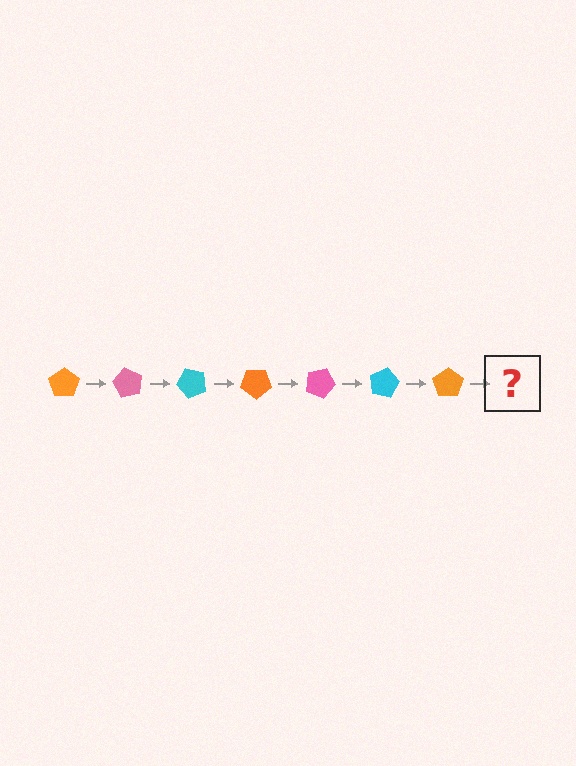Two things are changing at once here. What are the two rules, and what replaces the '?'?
The two rules are that it rotates 60 degrees each step and the color cycles through orange, pink, and cyan. The '?' should be a pink pentagon, rotated 420 degrees from the start.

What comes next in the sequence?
The next element should be a pink pentagon, rotated 420 degrees from the start.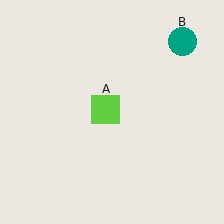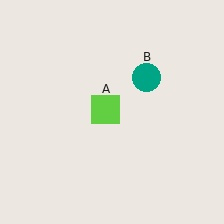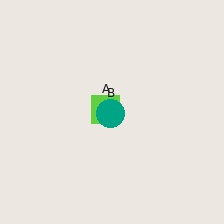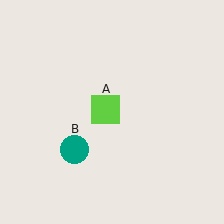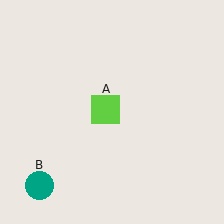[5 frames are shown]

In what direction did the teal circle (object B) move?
The teal circle (object B) moved down and to the left.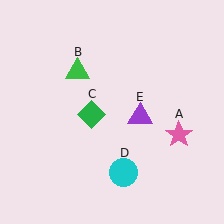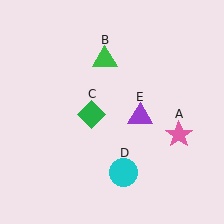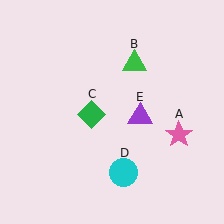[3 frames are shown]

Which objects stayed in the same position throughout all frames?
Pink star (object A) and green diamond (object C) and cyan circle (object D) and purple triangle (object E) remained stationary.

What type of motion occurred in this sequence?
The green triangle (object B) rotated clockwise around the center of the scene.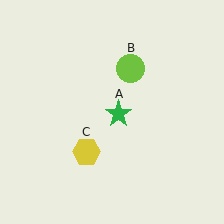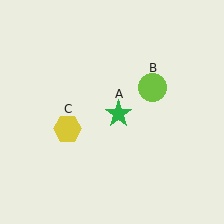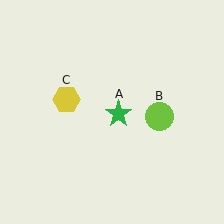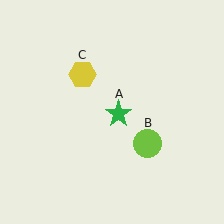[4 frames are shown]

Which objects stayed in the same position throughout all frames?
Green star (object A) remained stationary.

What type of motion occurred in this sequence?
The lime circle (object B), yellow hexagon (object C) rotated clockwise around the center of the scene.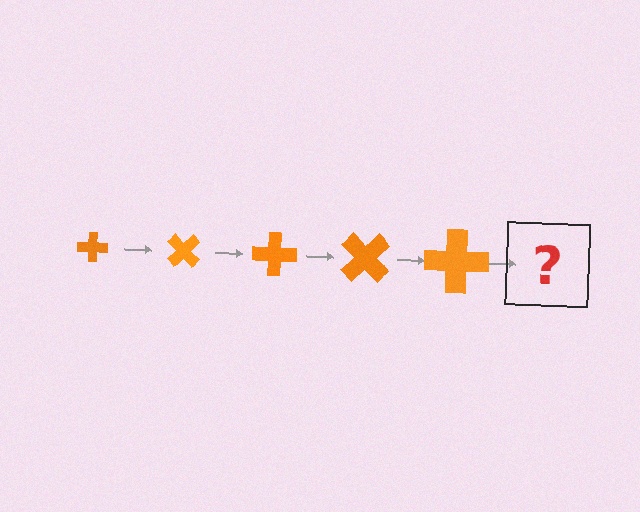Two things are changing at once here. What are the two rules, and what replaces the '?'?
The two rules are that the cross grows larger each step and it rotates 45 degrees each step. The '?' should be a cross, larger than the previous one and rotated 225 degrees from the start.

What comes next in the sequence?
The next element should be a cross, larger than the previous one and rotated 225 degrees from the start.